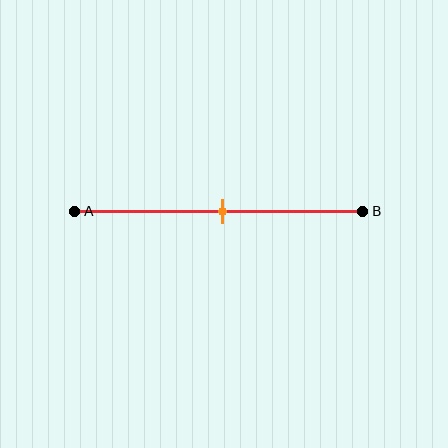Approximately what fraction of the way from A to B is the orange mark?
The orange mark is approximately 50% of the way from A to B.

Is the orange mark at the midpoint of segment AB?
Yes, the mark is approximately at the midpoint.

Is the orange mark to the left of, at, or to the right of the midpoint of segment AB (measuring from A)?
The orange mark is approximately at the midpoint of segment AB.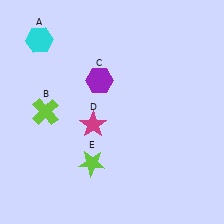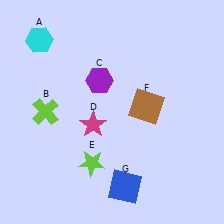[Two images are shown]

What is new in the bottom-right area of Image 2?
A blue square (G) was added in the bottom-right area of Image 2.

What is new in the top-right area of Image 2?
A brown square (F) was added in the top-right area of Image 2.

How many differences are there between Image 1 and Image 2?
There are 2 differences between the two images.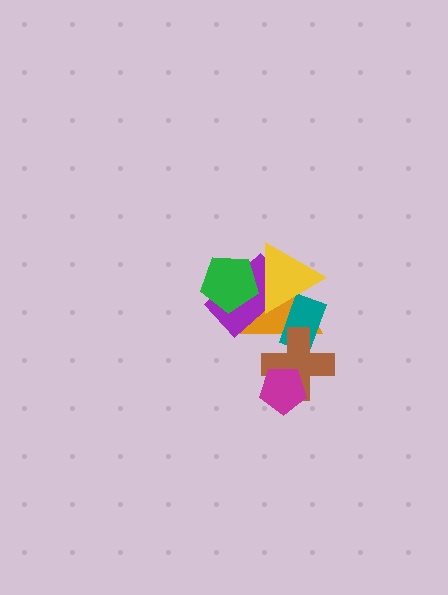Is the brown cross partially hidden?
Yes, it is partially covered by another shape.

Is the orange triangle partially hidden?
Yes, it is partially covered by another shape.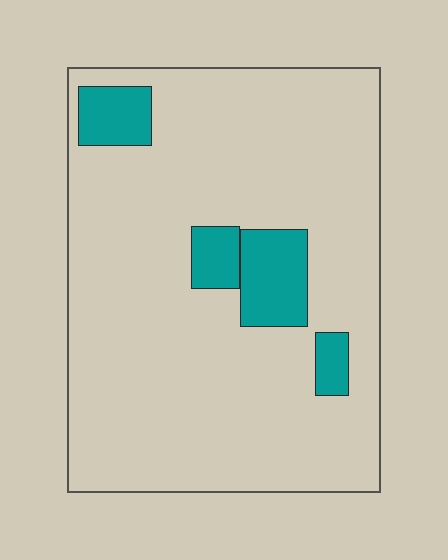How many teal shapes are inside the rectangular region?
4.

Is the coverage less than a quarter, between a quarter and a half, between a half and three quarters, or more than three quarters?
Less than a quarter.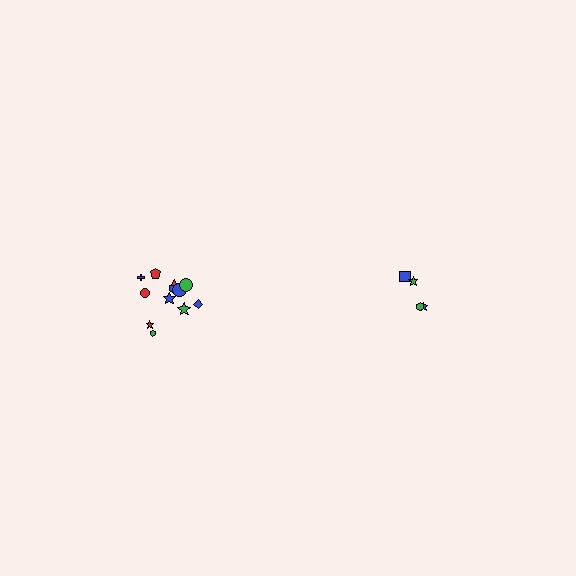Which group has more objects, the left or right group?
The left group.